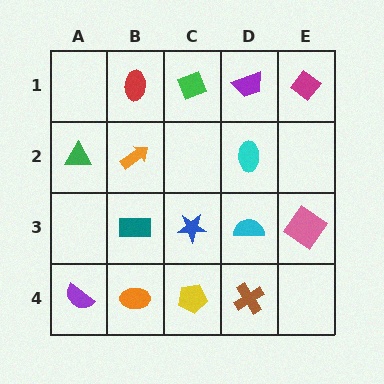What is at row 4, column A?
A purple semicircle.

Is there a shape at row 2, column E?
No, that cell is empty.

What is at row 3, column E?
A pink diamond.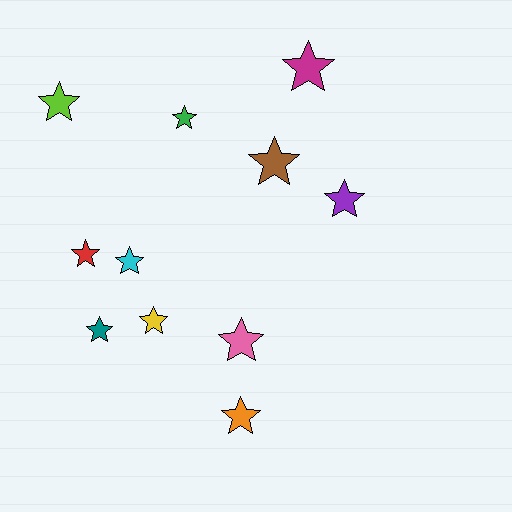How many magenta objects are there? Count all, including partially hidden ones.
There is 1 magenta object.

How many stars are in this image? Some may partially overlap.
There are 11 stars.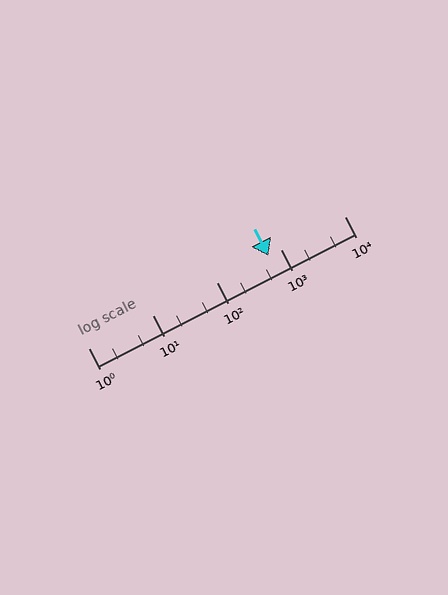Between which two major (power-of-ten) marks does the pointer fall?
The pointer is between 100 and 1000.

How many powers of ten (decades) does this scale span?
The scale spans 4 decades, from 1 to 10000.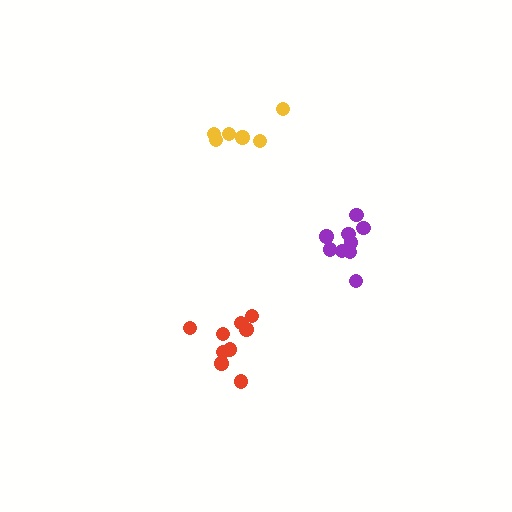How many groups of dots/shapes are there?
There are 3 groups.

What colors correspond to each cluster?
The clusters are colored: yellow, red, purple.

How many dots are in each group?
Group 1: 6 dots, Group 2: 9 dots, Group 3: 9 dots (24 total).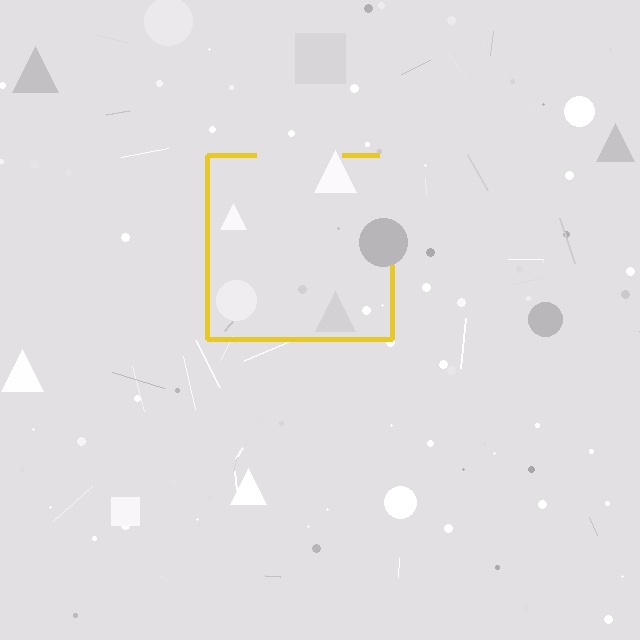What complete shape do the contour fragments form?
The contour fragments form a square.